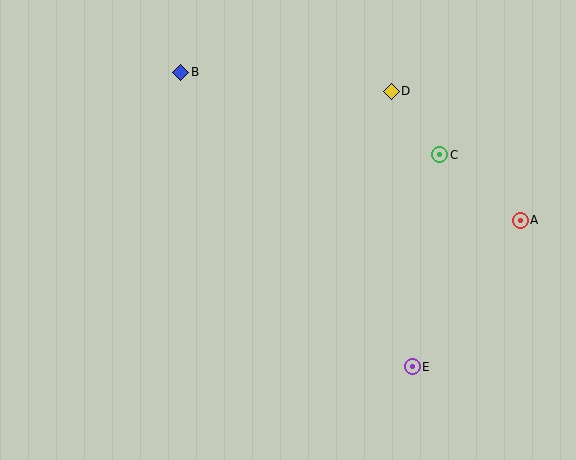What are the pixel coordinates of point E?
Point E is at (412, 367).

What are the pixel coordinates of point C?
Point C is at (440, 155).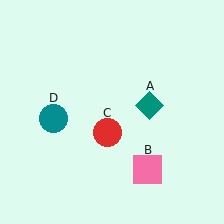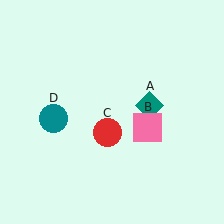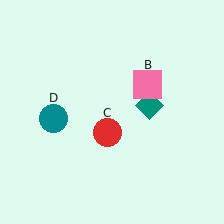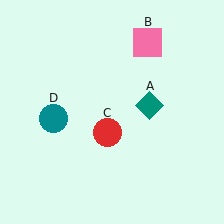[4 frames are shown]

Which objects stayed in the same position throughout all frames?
Teal diamond (object A) and red circle (object C) and teal circle (object D) remained stationary.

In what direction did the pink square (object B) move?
The pink square (object B) moved up.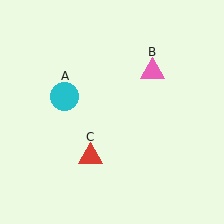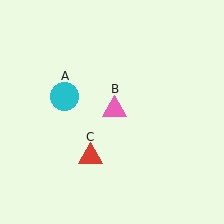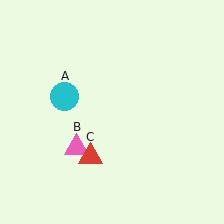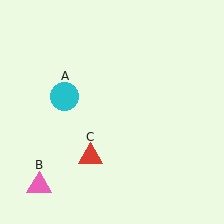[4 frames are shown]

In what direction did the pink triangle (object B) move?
The pink triangle (object B) moved down and to the left.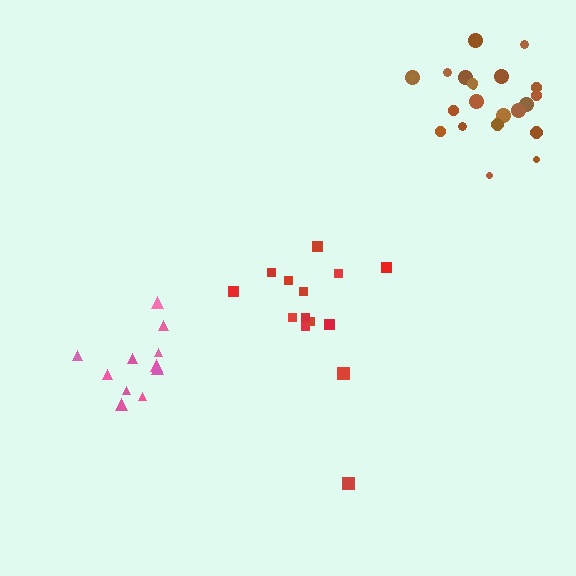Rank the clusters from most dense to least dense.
brown, pink, red.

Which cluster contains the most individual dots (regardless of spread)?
Brown (22).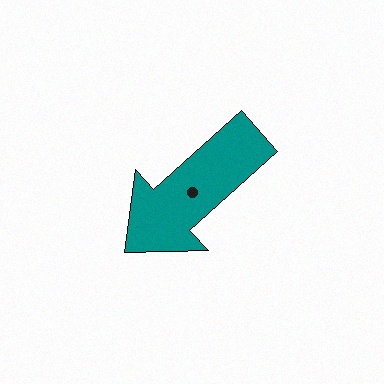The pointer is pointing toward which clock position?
Roughly 8 o'clock.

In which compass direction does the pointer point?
Southwest.